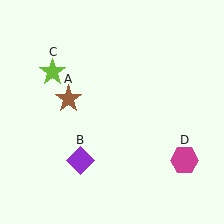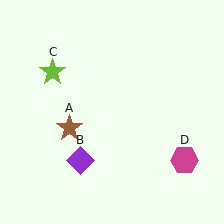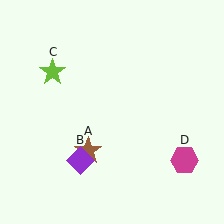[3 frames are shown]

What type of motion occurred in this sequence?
The brown star (object A) rotated counterclockwise around the center of the scene.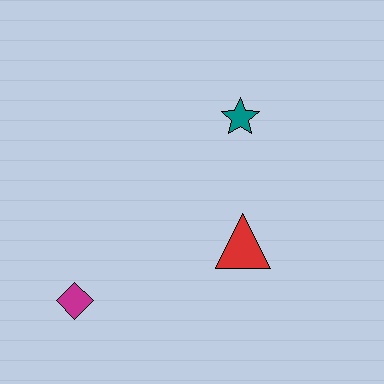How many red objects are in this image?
There is 1 red object.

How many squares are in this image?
There are no squares.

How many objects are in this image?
There are 3 objects.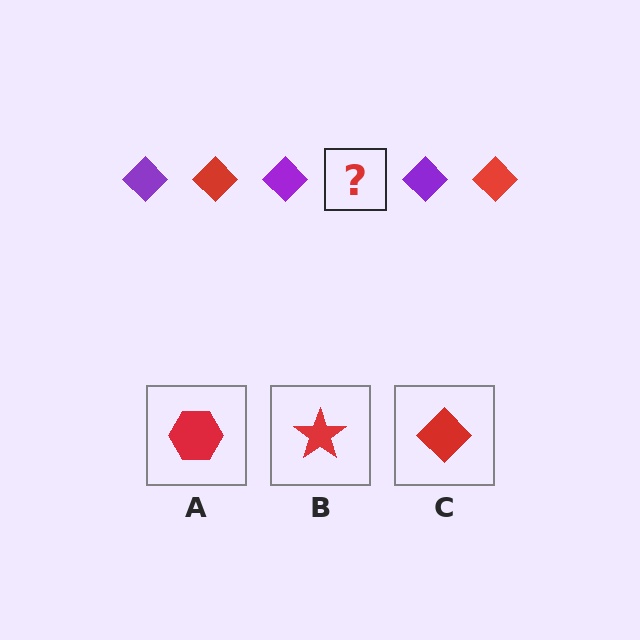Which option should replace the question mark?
Option C.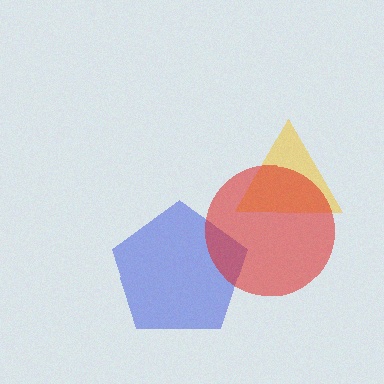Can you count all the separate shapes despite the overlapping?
Yes, there are 3 separate shapes.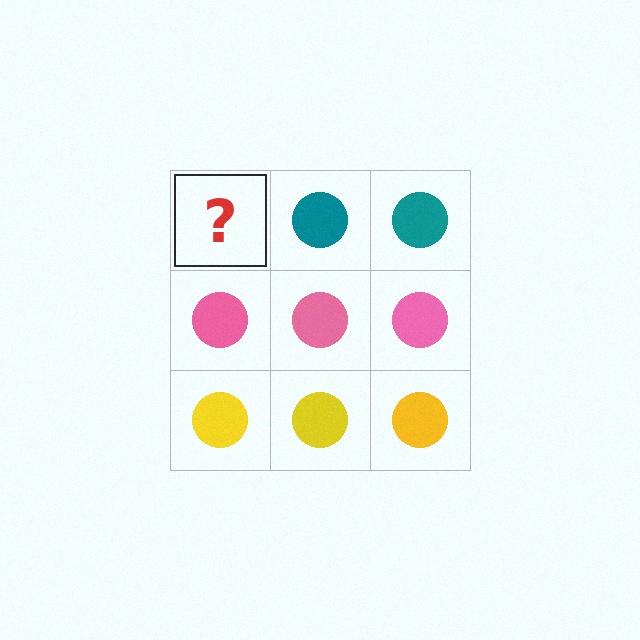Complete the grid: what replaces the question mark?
The question mark should be replaced with a teal circle.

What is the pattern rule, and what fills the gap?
The rule is that each row has a consistent color. The gap should be filled with a teal circle.